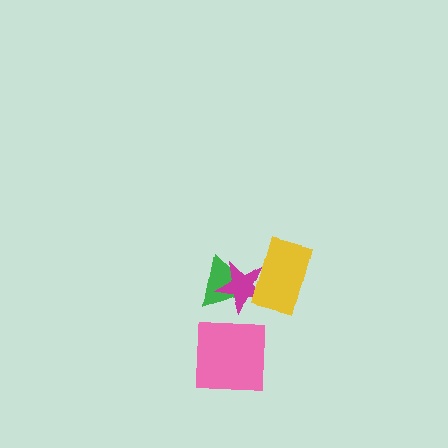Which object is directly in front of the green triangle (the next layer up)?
The magenta star is directly in front of the green triangle.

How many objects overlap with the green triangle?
2 objects overlap with the green triangle.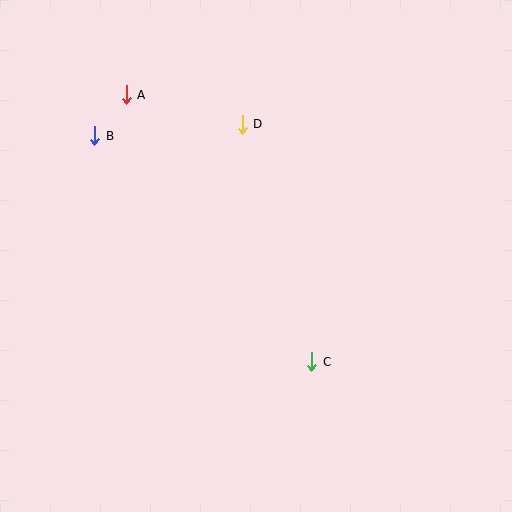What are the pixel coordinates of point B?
Point B is at (95, 136).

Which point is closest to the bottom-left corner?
Point C is closest to the bottom-left corner.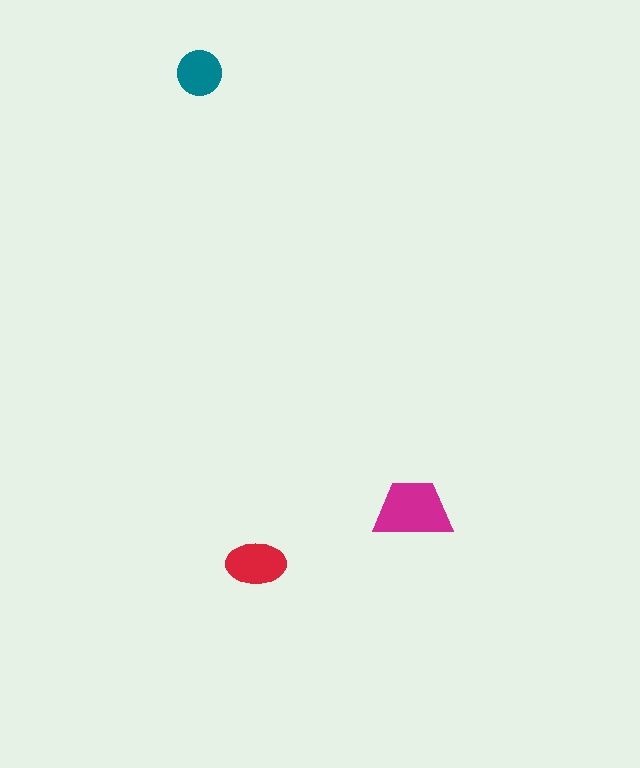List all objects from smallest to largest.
The teal circle, the red ellipse, the magenta trapezoid.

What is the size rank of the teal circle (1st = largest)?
3rd.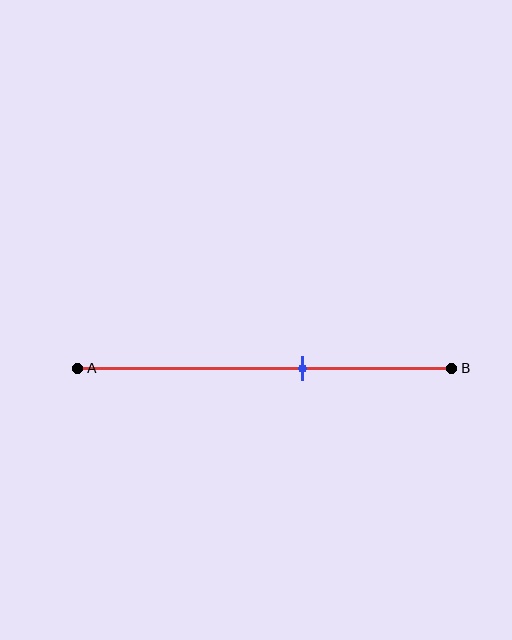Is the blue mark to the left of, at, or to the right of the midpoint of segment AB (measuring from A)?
The blue mark is to the right of the midpoint of segment AB.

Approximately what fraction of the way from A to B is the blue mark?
The blue mark is approximately 60% of the way from A to B.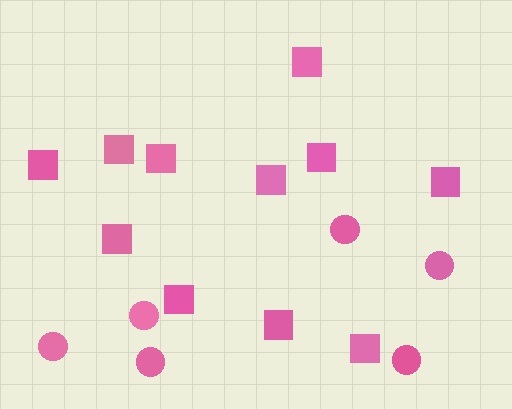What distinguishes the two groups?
There are 2 groups: one group of squares (11) and one group of circles (6).